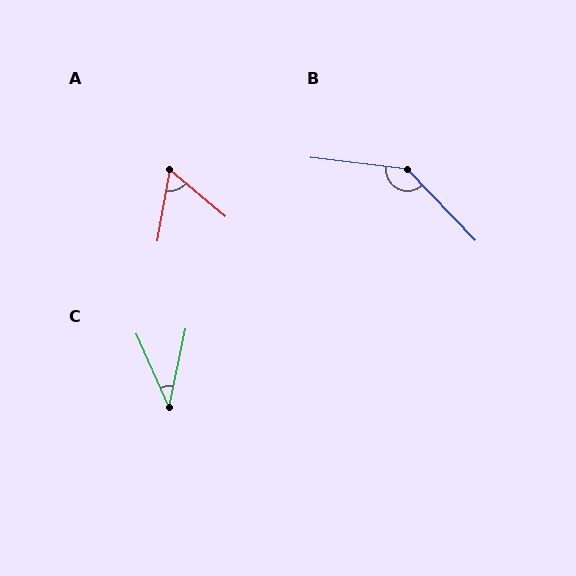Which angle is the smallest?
C, at approximately 35 degrees.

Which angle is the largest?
B, at approximately 141 degrees.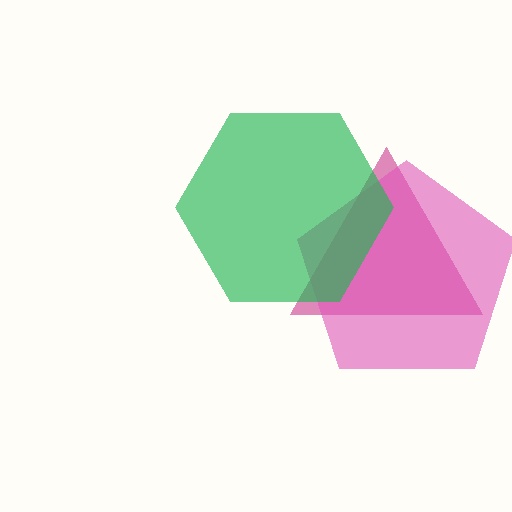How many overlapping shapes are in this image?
There are 3 overlapping shapes in the image.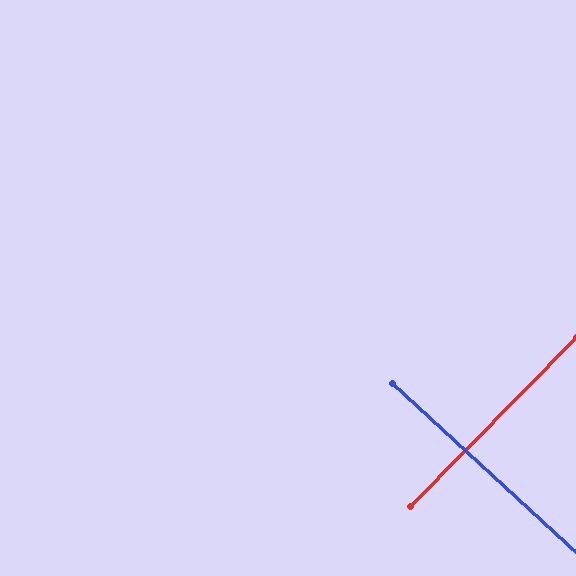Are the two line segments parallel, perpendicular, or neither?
Perpendicular — they meet at approximately 88°.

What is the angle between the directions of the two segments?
Approximately 88 degrees.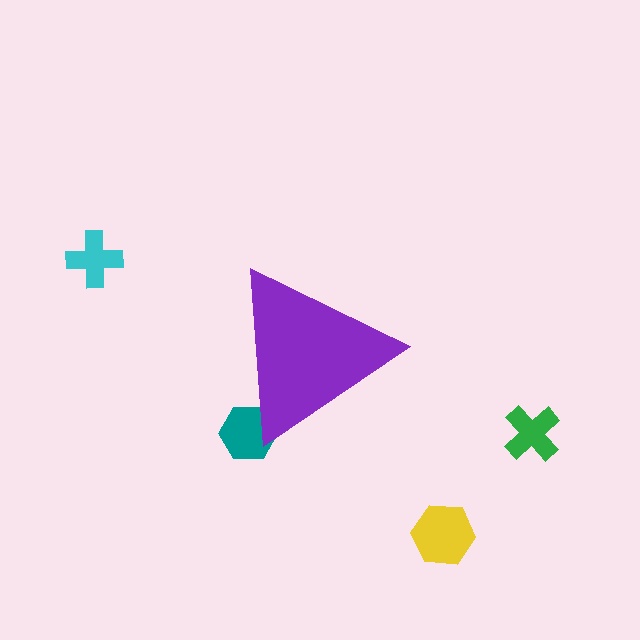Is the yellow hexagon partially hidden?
No, the yellow hexagon is fully visible.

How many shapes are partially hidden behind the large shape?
1 shape is partially hidden.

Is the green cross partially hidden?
No, the green cross is fully visible.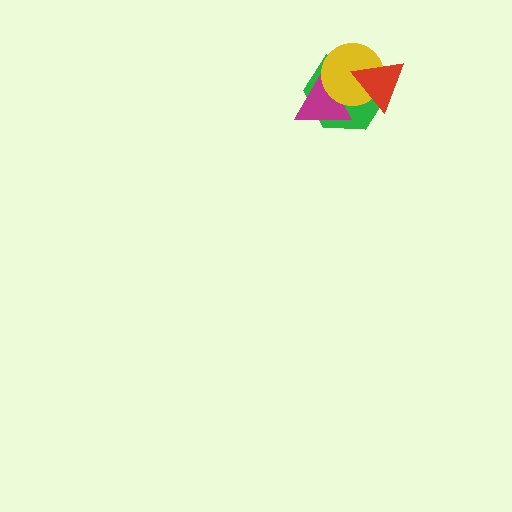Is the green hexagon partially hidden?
Yes, it is partially covered by another shape.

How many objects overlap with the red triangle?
2 objects overlap with the red triangle.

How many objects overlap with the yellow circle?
3 objects overlap with the yellow circle.